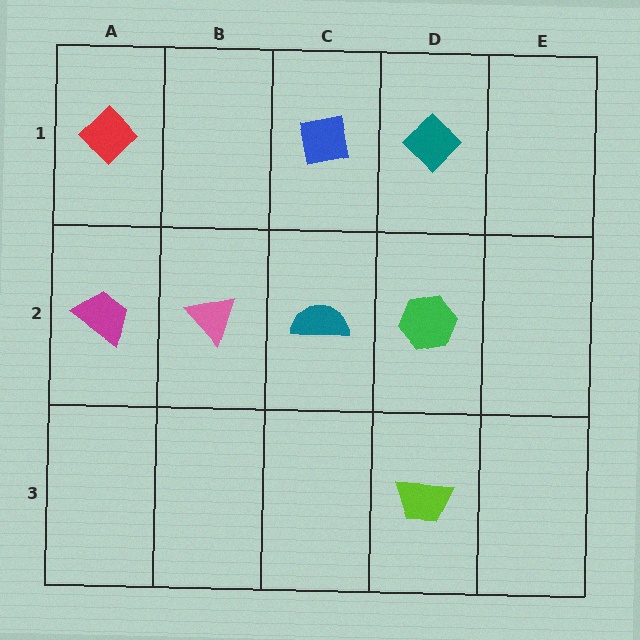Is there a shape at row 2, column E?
No, that cell is empty.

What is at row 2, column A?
A magenta trapezoid.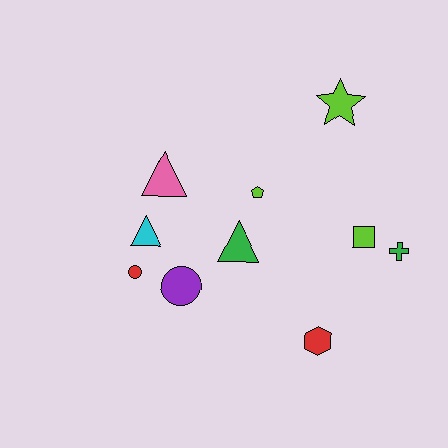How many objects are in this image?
There are 10 objects.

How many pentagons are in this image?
There is 1 pentagon.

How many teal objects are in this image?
There are no teal objects.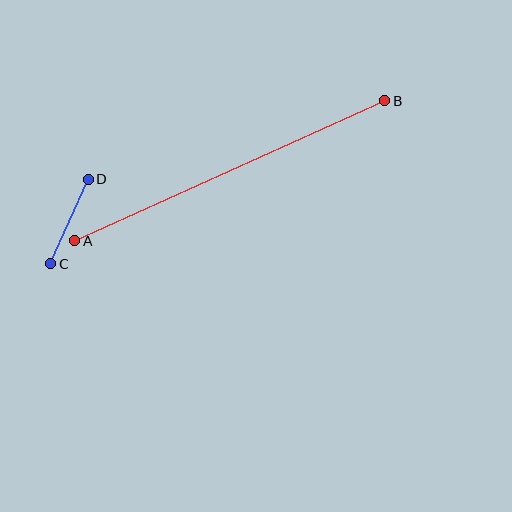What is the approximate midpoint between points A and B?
The midpoint is at approximately (230, 171) pixels.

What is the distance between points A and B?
The distance is approximately 340 pixels.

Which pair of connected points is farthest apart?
Points A and B are farthest apart.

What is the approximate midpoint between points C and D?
The midpoint is at approximately (70, 222) pixels.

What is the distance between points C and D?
The distance is approximately 93 pixels.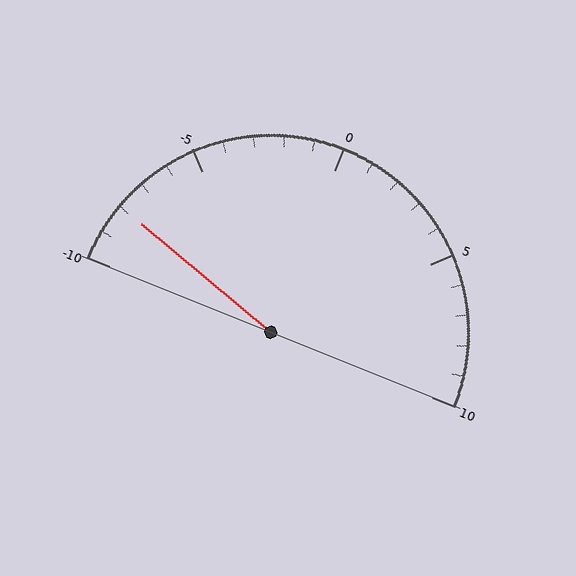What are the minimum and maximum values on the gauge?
The gauge ranges from -10 to 10.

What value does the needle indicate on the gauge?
The needle indicates approximately -8.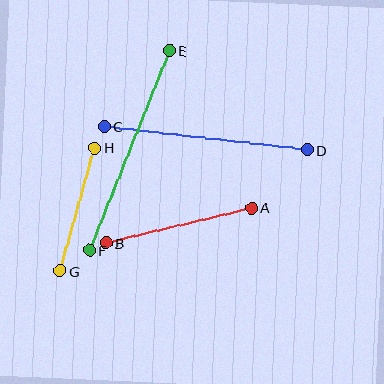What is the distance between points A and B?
The distance is approximately 150 pixels.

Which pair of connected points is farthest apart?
Points E and F are farthest apart.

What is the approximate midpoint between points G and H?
The midpoint is at approximately (77, 209) pixels.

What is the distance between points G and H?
The distance is approximately 128 pixels.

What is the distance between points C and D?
The distance is approximately 204 pixels.